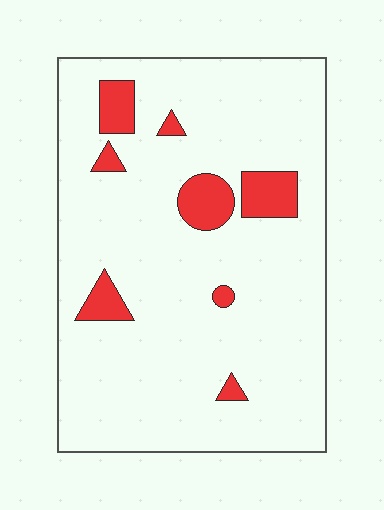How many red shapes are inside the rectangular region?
8.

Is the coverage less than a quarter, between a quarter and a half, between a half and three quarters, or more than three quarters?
Less than a quarter.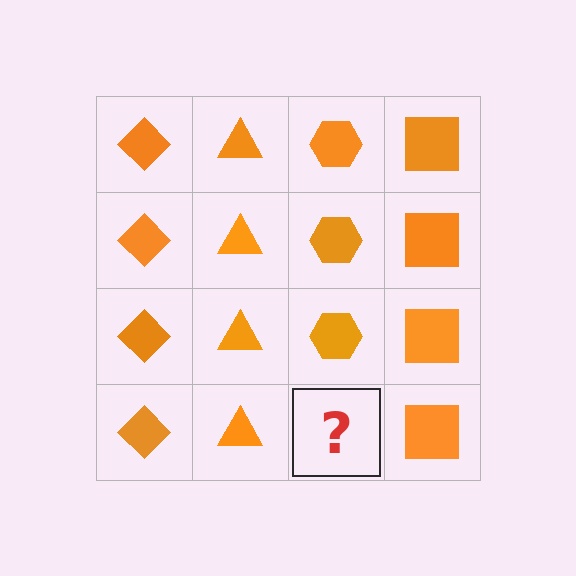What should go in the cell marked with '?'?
The missing cell should contain an orange hexagon.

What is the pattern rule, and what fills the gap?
The rule is that each column has a consistent shape. The gap should be filled with an orange hexagon.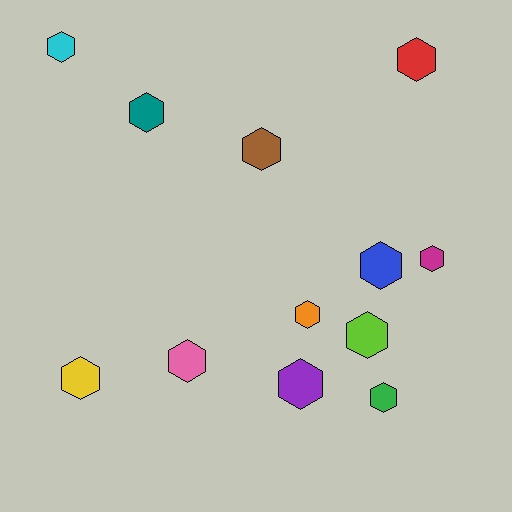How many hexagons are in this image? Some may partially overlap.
There are 12 hexagons.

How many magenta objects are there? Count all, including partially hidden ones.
There is 1 magenta object.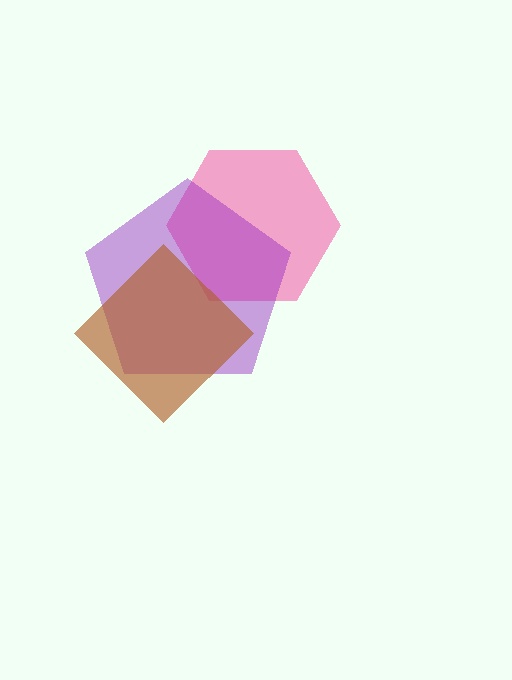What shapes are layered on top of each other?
The layered shapes are: a pink hexagon, a purple pentagon, a brown diamond.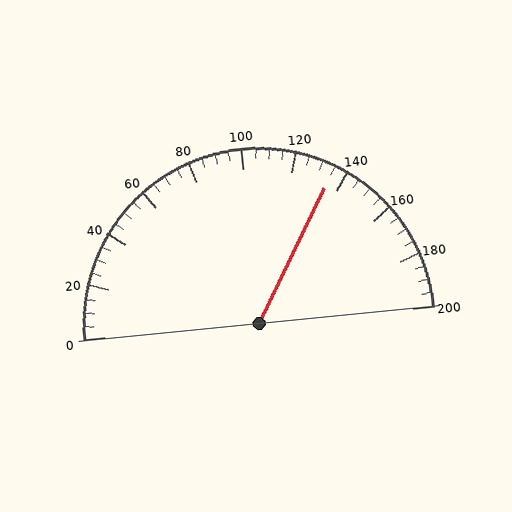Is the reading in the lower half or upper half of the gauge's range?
The reading is in the upper half of the range (0 to 200).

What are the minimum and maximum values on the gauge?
The gauge ranges from 0 to 200.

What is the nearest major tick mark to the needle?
The nearest major tick mark is 140.